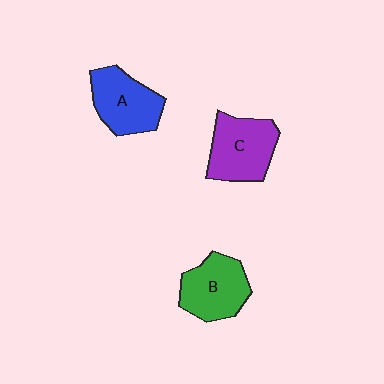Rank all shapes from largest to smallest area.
From largest to smallest: C (purple), A (blue), B (green).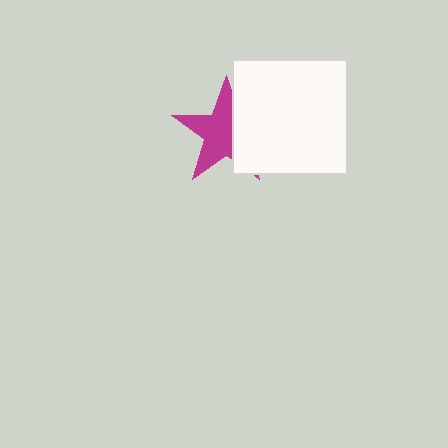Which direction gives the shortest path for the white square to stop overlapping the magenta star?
Moving right gives the shortest separation.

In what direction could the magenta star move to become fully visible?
The magenta star could move left. That would shift it out from behind the white square entirely.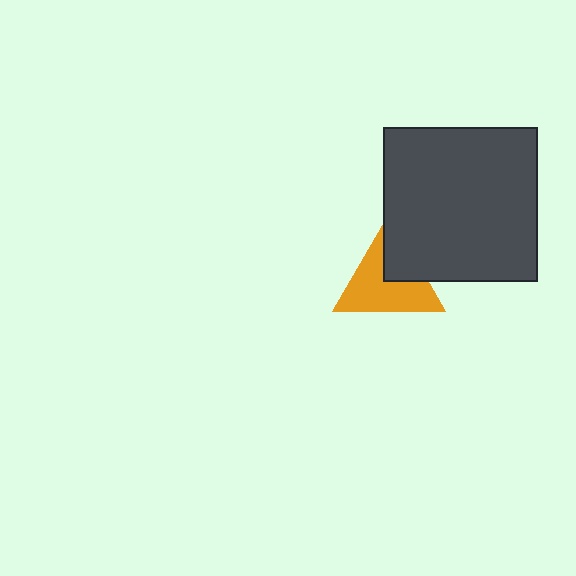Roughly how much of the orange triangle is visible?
Most of it is visible (roughly 69%).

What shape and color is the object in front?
The object in front is a dark gray square.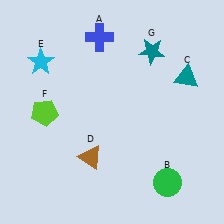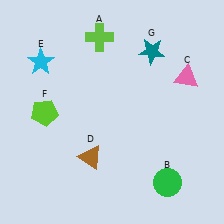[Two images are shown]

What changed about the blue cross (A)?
In Image 1, A is blue. In Image 2, it changed to lime.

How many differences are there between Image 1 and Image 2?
There are 2 differences between the two images.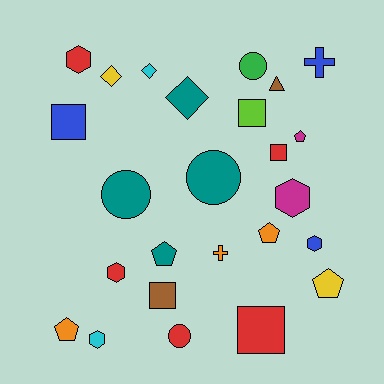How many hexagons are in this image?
There are 5 hexagons.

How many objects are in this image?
There are 25 objects.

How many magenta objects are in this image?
There are 2 magenta objects.